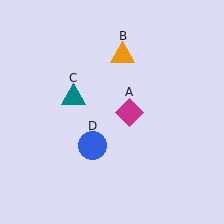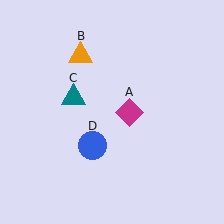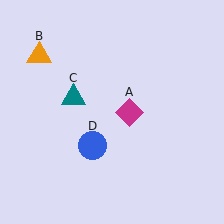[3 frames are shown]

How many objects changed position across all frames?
1 object changed position: orange triangle (object B).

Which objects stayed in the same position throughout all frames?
Magenta diamond (object A) and teal triangle (object C) and blue circle (object D) remained stationary.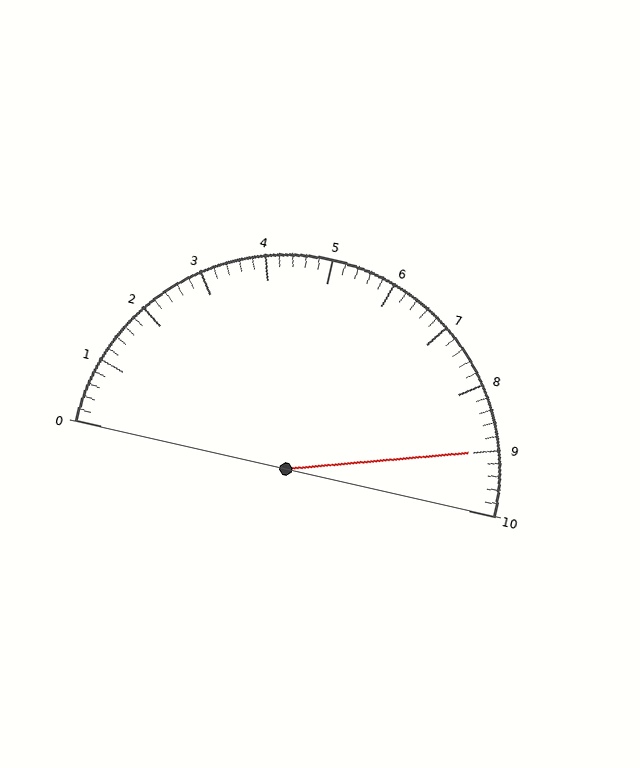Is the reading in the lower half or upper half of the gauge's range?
The reading is in the upper half of the range (0 to 10).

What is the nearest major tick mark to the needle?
The nearest major tick mark is 9.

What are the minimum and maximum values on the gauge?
The gauge ranges from 0 to 10.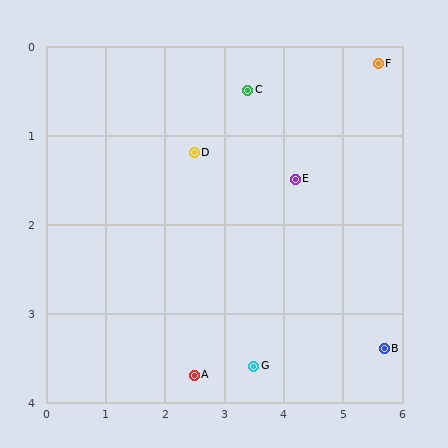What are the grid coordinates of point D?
Point D is at approximately (2.5, 1.2).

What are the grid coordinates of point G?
Point G is at approximately (3.5, 3.6).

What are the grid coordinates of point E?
Point E is at approximately (4.2, 1.5).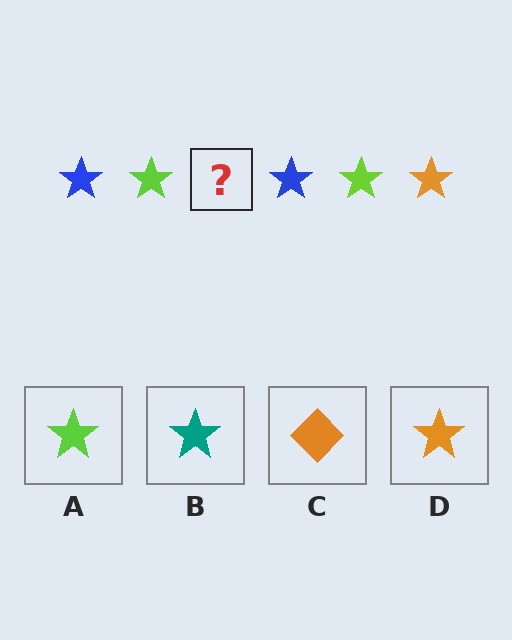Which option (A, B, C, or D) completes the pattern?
D.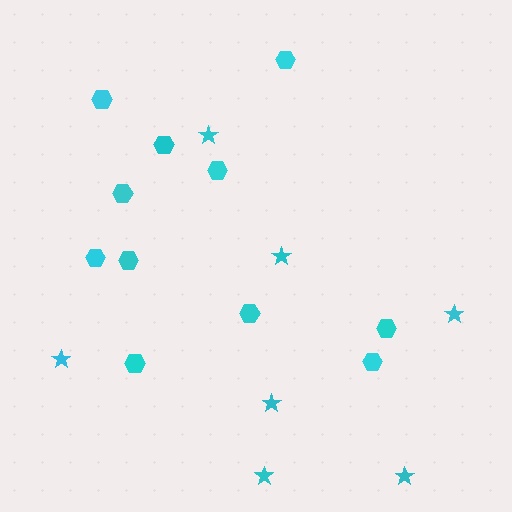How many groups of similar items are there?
There are 2 groups: one group of stars (7) and one group of hexagons (11).